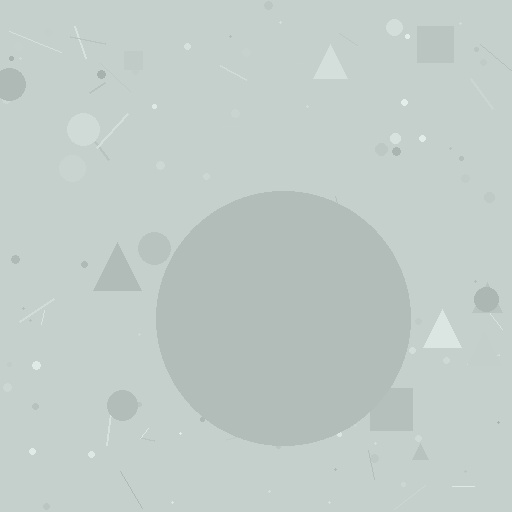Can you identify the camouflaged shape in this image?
The camouflaged shape is a circle.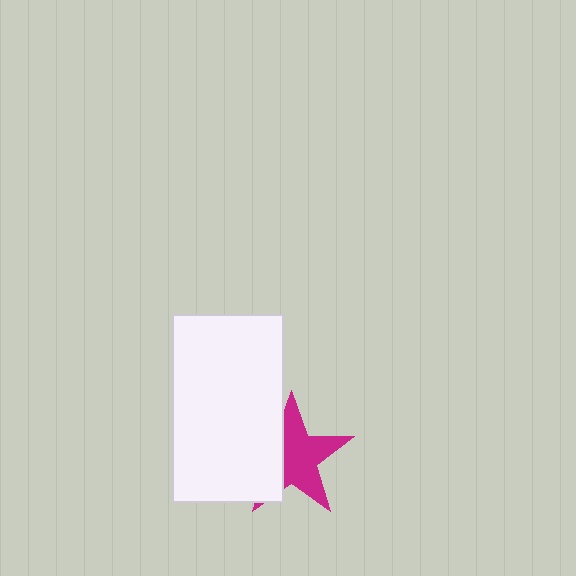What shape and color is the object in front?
The object in front is a white rectangle.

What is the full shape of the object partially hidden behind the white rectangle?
The partially hidden object is a magenta star.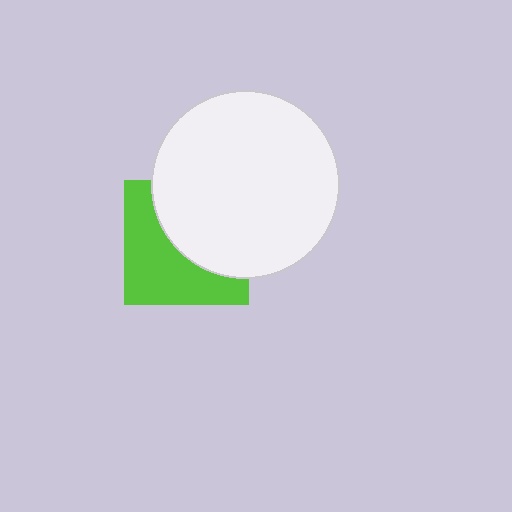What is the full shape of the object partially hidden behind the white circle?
The partially hidden object is a lime square.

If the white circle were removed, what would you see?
You would see the complete lime square.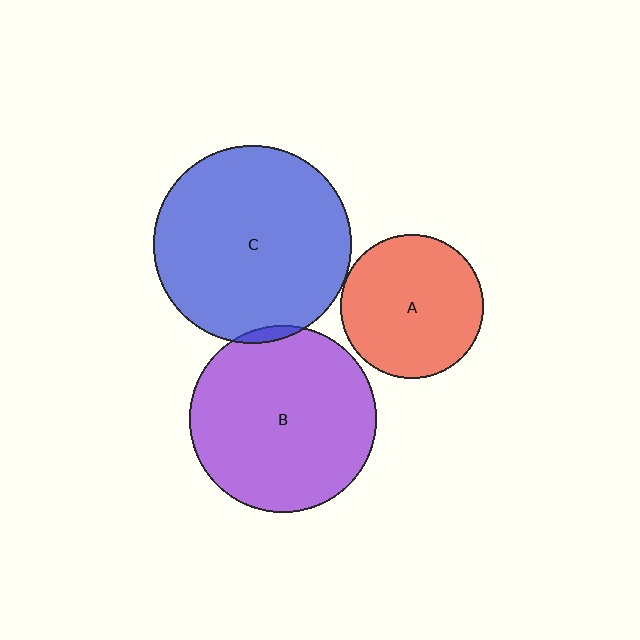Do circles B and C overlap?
Yes.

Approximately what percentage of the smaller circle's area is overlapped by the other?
Approximately 5%.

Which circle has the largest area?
Circle C (blue).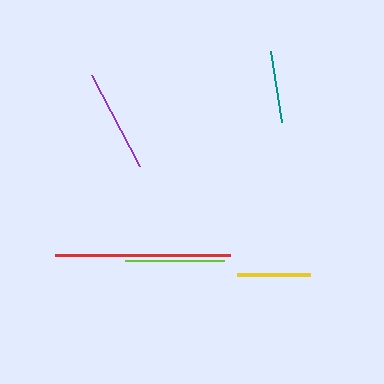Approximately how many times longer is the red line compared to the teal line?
The red line is approximately 2.4 times the length of the teal line.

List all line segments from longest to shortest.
From longest to shortest: red, purple, lime, yellow, teal.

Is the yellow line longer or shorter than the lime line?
The lime line is longer than the yellow line.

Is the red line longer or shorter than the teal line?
The red line is longer than the teal line.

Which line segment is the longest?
The red line is the longest at approximately 176 pixels.